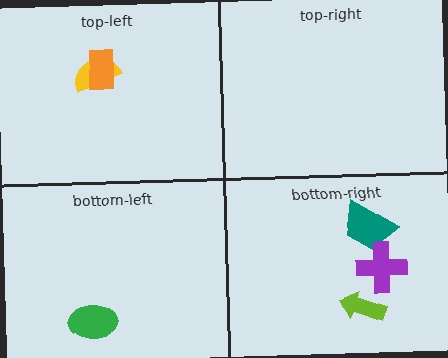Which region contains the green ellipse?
The bottom-left region.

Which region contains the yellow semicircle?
The top-left region.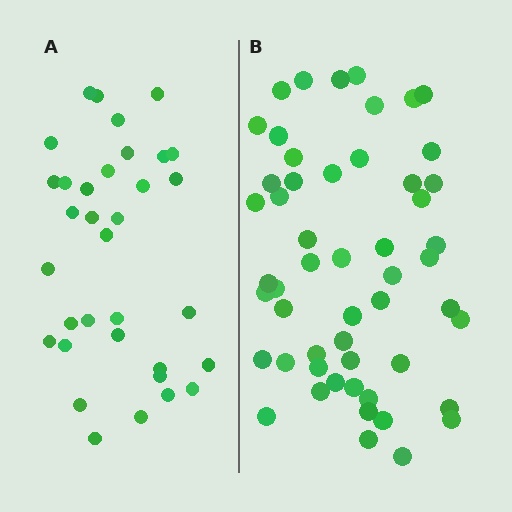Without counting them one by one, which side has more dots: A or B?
Region B (the right region) has more dots.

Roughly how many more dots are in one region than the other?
Region B has approximately 20 more dots than region A.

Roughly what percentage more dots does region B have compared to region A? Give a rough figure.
About 55% more.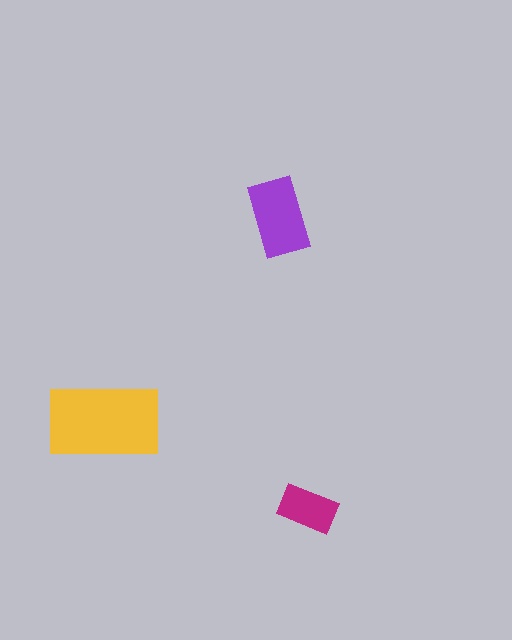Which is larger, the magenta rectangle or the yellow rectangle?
The yellow one.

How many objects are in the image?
There are 3 objects in the image.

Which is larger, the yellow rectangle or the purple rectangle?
The yellow one.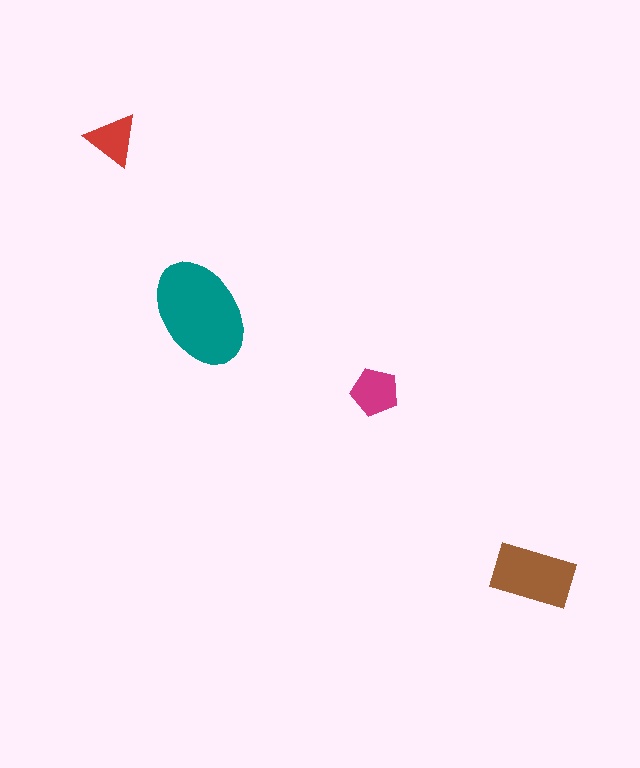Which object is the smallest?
The red triangle.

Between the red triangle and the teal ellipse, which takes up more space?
The teal ellipse.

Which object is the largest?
The teal ellipse.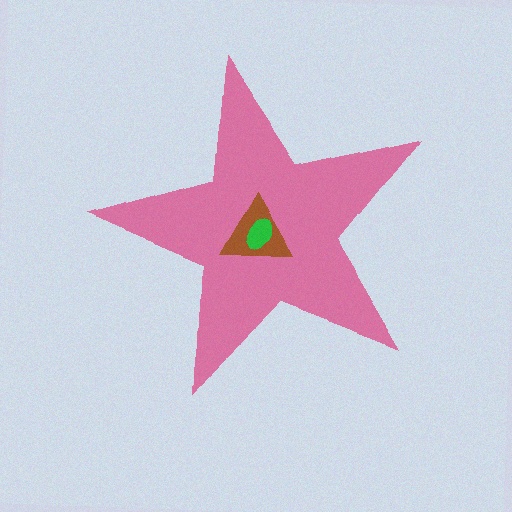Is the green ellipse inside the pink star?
Yes.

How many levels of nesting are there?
3.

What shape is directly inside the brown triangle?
The green ellipse.